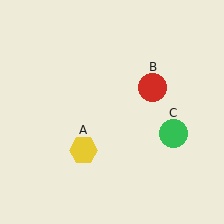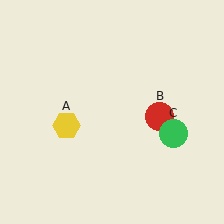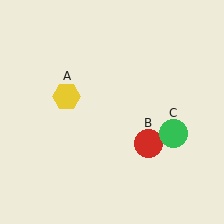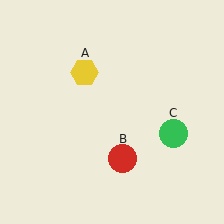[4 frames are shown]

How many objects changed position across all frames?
2 objects changed position: yellow hexagon (object A), red circle (object B).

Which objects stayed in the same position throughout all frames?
Green circle (object C) remained stationary.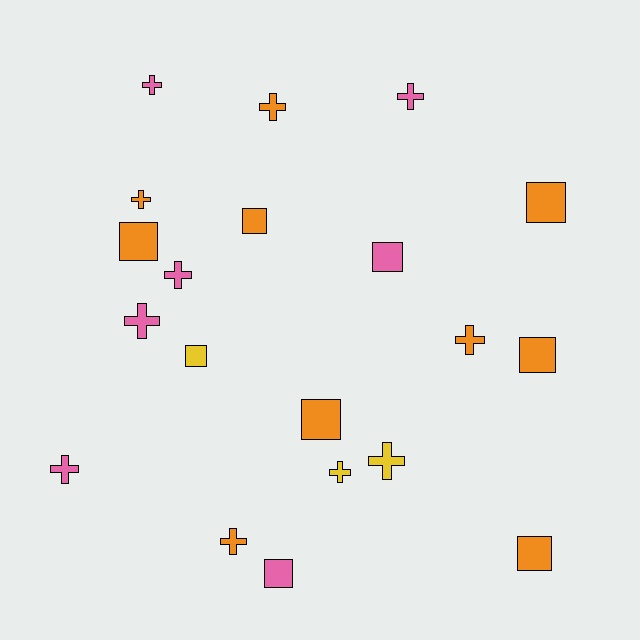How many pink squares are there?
There are 2 pink squares.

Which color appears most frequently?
Orange, with 10 objects.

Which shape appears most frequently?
Cross, with 11 objects.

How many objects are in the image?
There are 20 objects.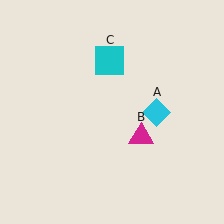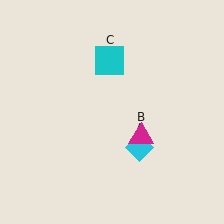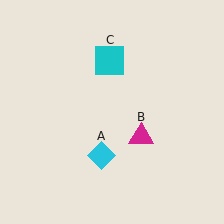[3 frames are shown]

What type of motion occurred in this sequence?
The cyan diamond (object A) rotated clockwise around the center of the scene.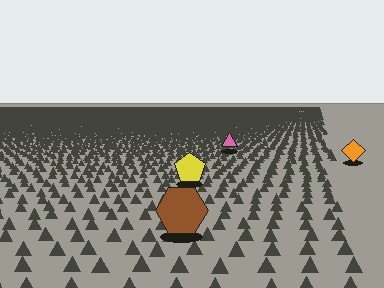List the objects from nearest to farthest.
From nearest to farthest: the brown hexagon, the yellow pentagon, the orange diamond, the pink triangle.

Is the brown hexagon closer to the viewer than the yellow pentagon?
Yes. The brown hexagon is closer — you can tell from the texture gradient: the ground texture is coarser near it.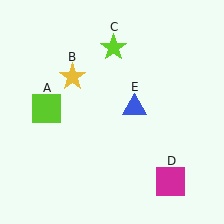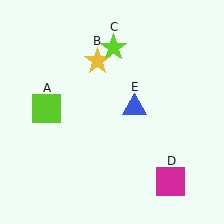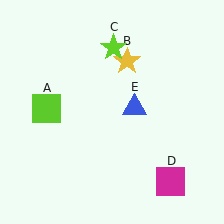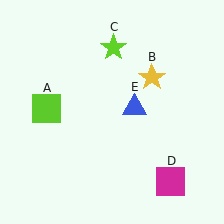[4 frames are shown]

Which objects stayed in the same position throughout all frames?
Lime square (object A) and lime star (object C) and magenta square (object D) and blue triangle (object E) remained stationary.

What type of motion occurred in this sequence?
The yellow star (object B) rotated clockwise around the center of the scene.